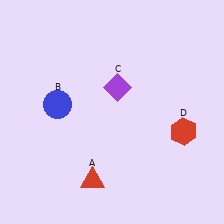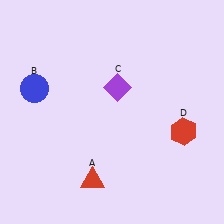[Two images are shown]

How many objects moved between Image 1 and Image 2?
1 object moved between the two images.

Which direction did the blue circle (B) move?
The blue circle (B) moved left.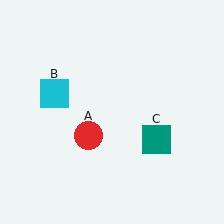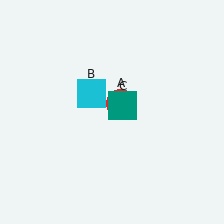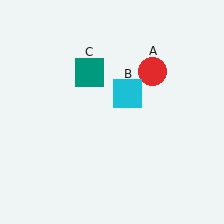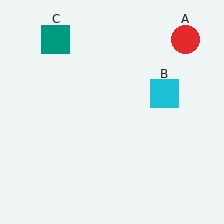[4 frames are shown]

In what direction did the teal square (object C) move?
The teal square (object C) moved up and to the left.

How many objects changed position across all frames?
3 objects changed position: red circle (object A), cyan square (object B), teal square (object C).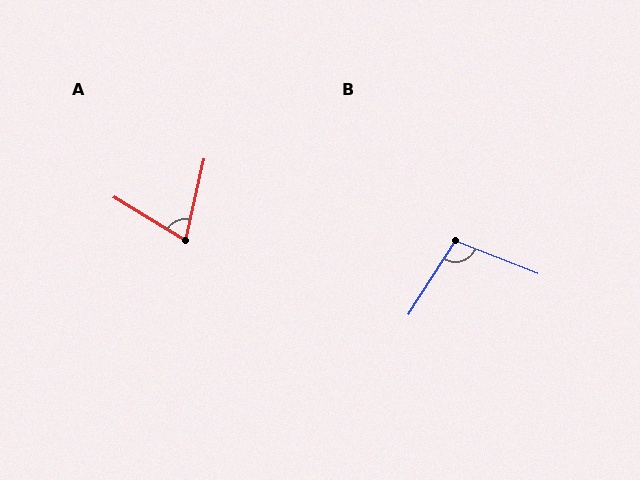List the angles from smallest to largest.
A (72°), B (101°).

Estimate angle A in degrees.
Approximately 72 degrees.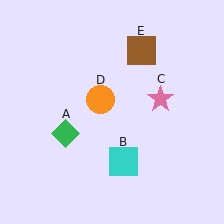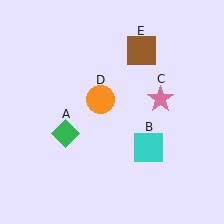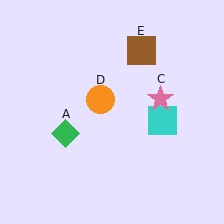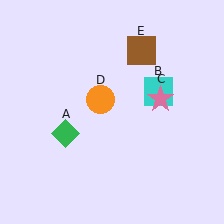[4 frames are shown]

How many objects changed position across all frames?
1 object changed position: cyan square (object B).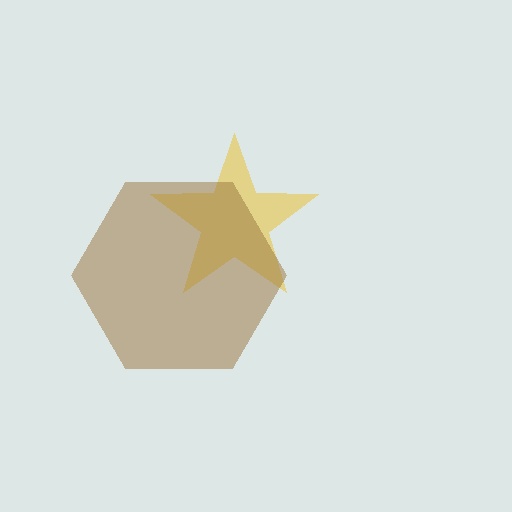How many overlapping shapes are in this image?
There are 2 overlapping shapes in the image.